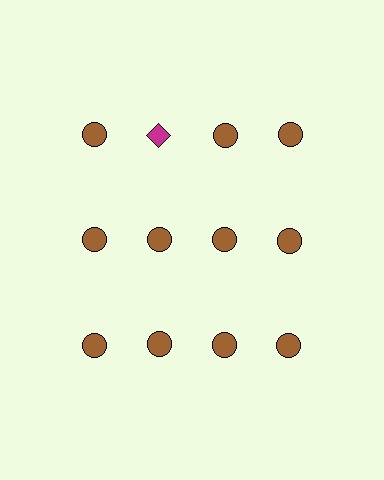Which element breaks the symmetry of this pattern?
The magenta diamond in the top row, second from left column breaks the symmetry. All other shapes are brown circles.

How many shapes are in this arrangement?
There are 12 shapes arranged in a grid pattern.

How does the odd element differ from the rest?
It differs in both color (magenta instead of brown) and shape (diamond instead of circle).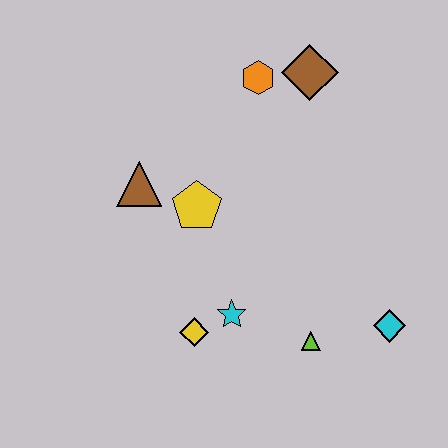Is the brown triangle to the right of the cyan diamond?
No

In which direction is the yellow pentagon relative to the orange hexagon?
The yellow pentagon is below the orange hexagon.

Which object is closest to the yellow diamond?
The cyan star is closest to the yellow diamond.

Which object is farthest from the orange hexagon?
The cyan diamond is farthest from the orange hexagon.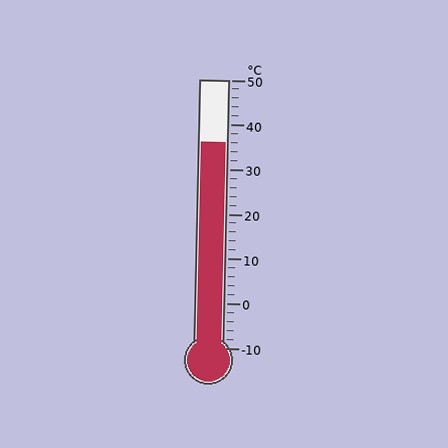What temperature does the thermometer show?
The thermometer shows approximately 36°C.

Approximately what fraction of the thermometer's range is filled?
The thermometer is filled to approximately 75% of its range.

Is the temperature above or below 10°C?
The temperature is above 10°C.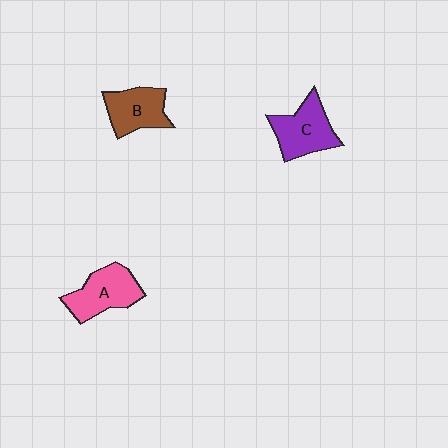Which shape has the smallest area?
Shape B (brown).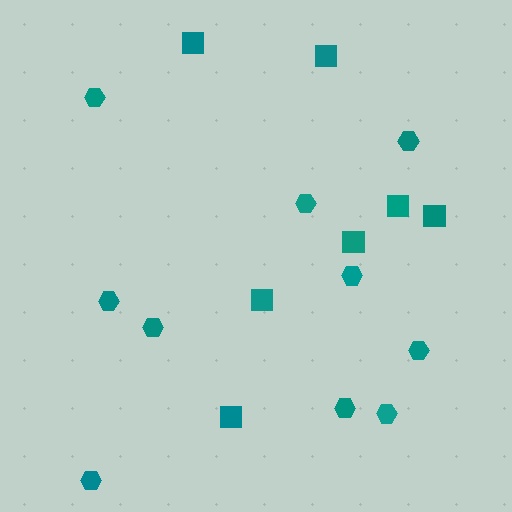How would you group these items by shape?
There are 2 groups: one group of squares (7) and one group of hexagons (10).